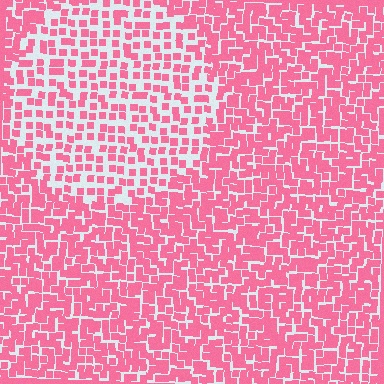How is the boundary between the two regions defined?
The boundary is defined by a change in element density (approximately 1.9x ratio). All elements are the same color, size, and shape.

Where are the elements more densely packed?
The elements are more densely packed outside the circle boundary.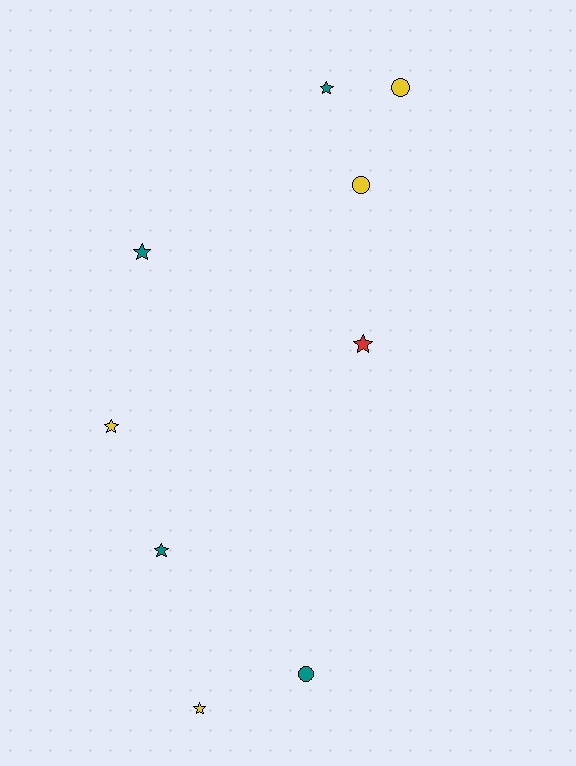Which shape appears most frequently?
Star, with 6 objects.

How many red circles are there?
There are no red circles.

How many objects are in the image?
There are 9 objects.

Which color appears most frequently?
Teal, with 4 objects.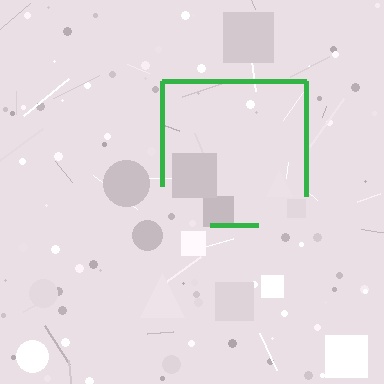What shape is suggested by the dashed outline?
The dashed outline suggests a square.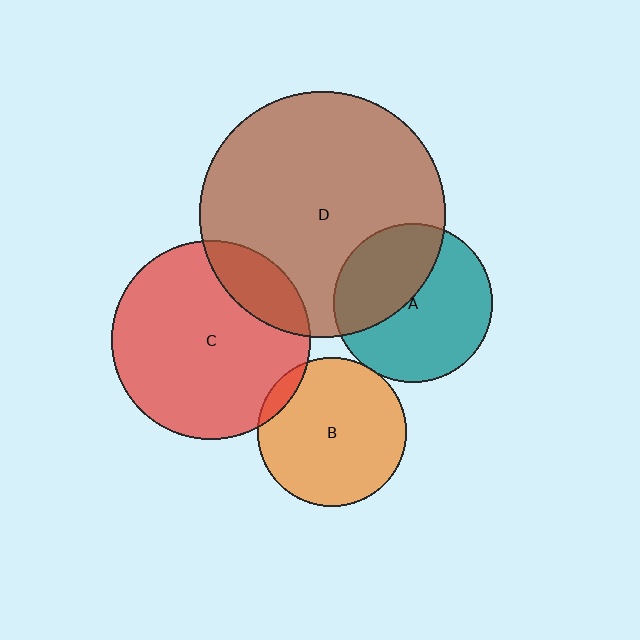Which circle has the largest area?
Circle D (brown).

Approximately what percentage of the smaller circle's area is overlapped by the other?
Approximately 40%.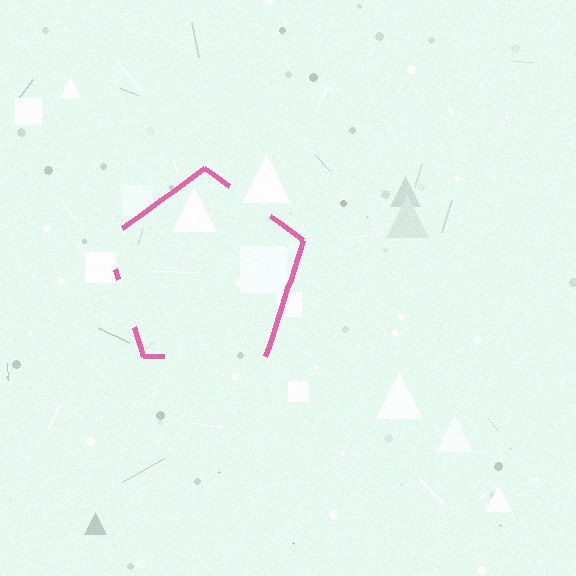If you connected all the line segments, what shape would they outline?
They would outline a pentagon.